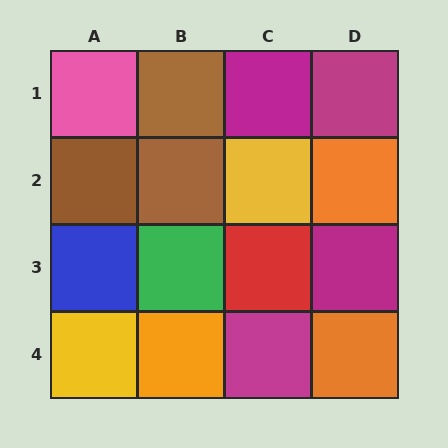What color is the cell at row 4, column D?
Orange.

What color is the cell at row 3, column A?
Blue.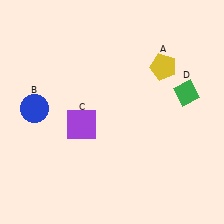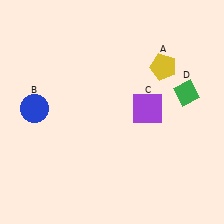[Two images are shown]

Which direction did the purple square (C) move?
The purple square (C) moved right.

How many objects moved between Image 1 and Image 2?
1 object moved between the two images.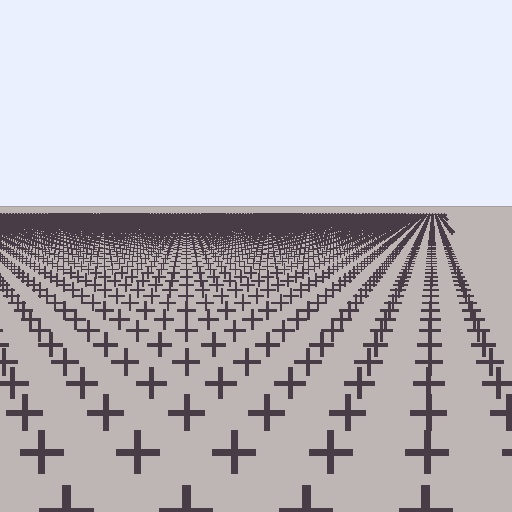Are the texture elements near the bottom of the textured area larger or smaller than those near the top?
Larger. Near the bottom, elements are closer to the viewer and appear at a bigger on-screen size.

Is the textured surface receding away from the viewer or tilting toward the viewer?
The surface is receding away from the viewer. Texture elements get smaller and denser toward the top.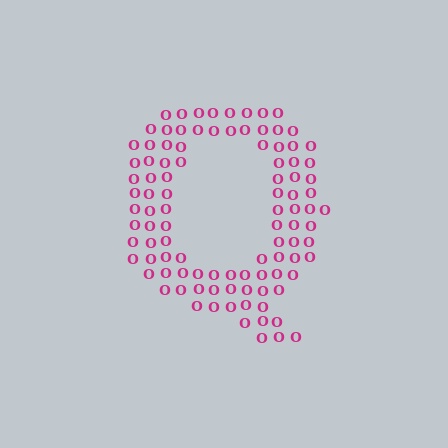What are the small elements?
The small elements are letter O's.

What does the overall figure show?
The overall figure shows the letter Q.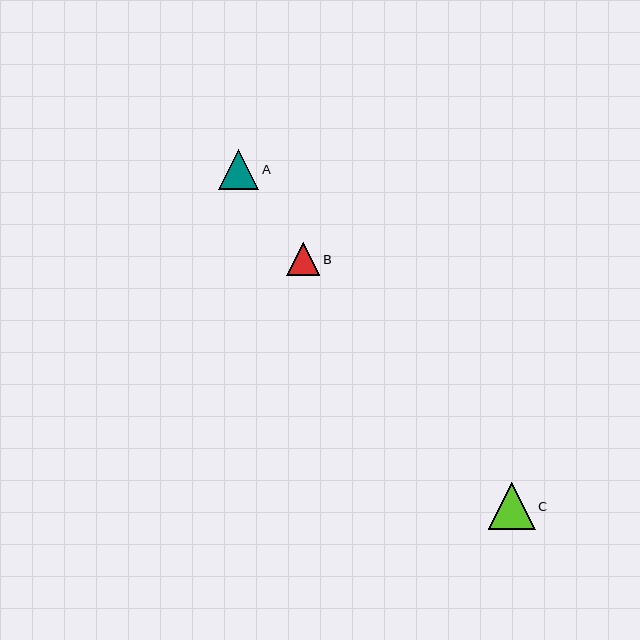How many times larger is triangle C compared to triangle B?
Triangle C is approximately 1.4 times the size of triangle B.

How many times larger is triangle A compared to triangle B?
Triangle A is approximately 1.2 times the size of triangle B.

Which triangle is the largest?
Triangle C is the largest with a size of approximately 47 pixels.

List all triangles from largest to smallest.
From largest to smallest: C, A, B.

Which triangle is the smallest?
Triangle B is the smallest with a size of approximately 33 pixels.